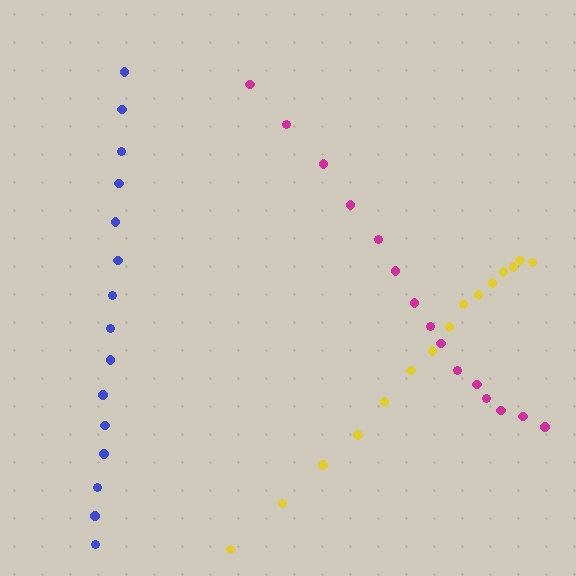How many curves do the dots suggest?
There are 3 distinct paths.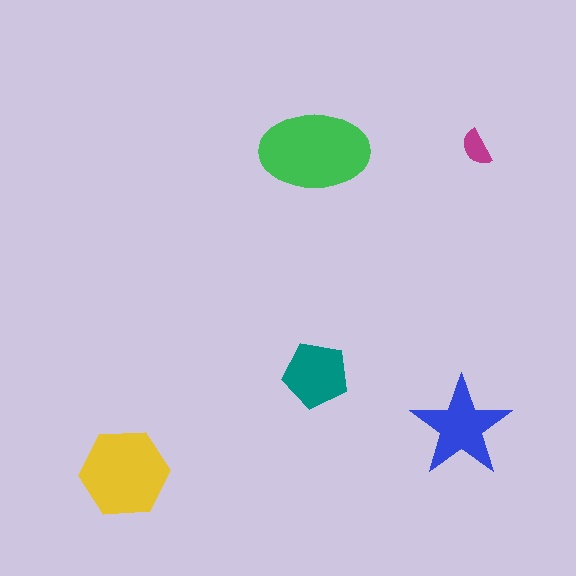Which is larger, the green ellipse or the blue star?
The green ellipse.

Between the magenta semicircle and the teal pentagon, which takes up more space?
The teal pentagon.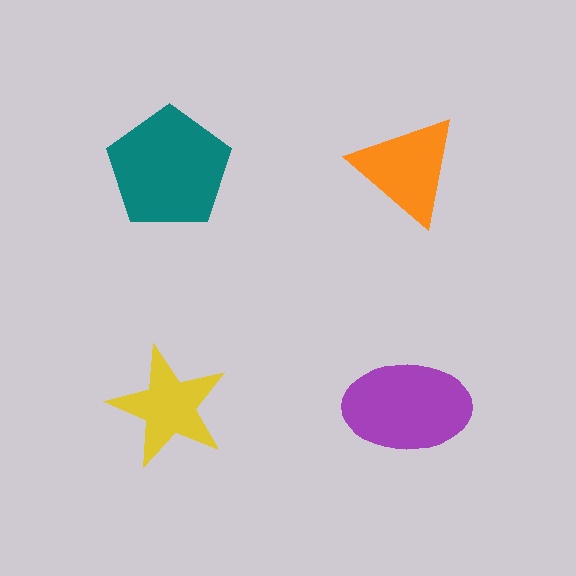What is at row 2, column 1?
A yellow star.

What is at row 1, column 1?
A teal pentagon.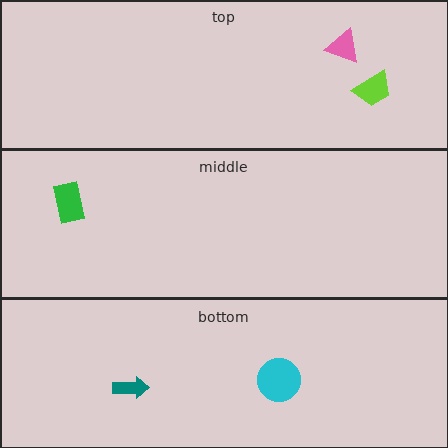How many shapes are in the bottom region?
2.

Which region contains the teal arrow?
The bottom region.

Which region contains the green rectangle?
The middle region.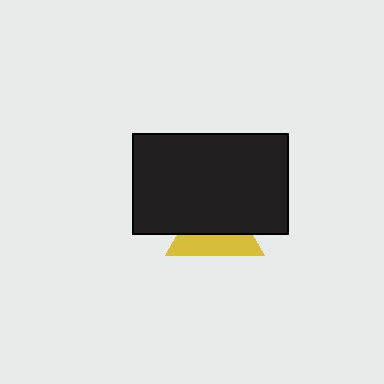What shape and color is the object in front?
The object in front is a black rectangle.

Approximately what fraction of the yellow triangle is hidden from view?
Roughly 59% of the yellow triangle is hidden behind the black rectangle.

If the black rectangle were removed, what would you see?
You would see the complete yellow triangle.